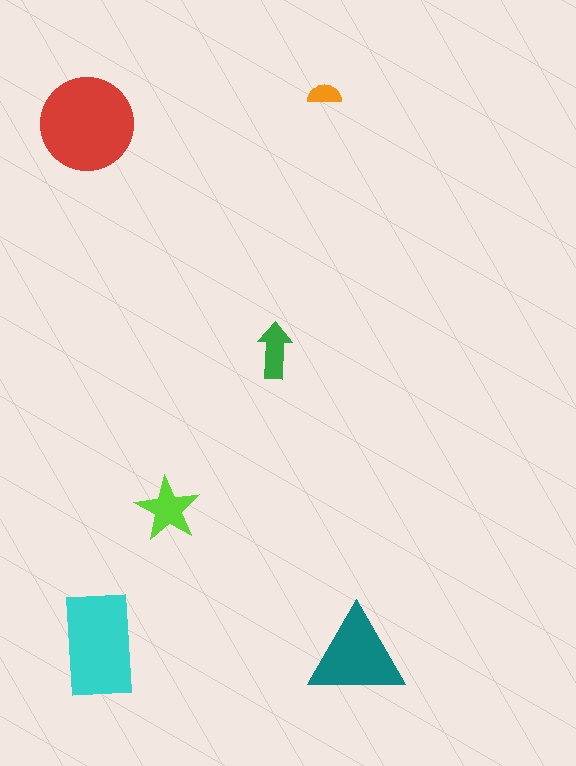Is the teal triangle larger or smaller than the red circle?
Smaller.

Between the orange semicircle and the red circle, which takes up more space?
The red circle.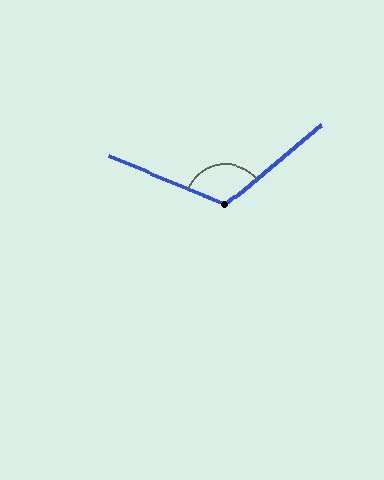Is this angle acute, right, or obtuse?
It is obtuse.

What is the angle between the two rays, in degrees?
Approximately 117 degrees.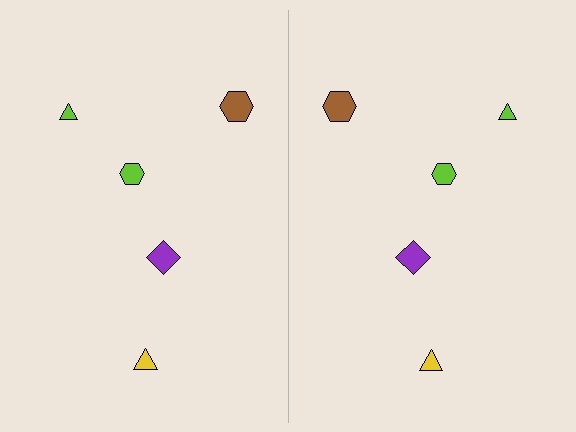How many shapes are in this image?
There are 10 shapes in this image.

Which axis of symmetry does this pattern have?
The pattern has a vertical axis of symmetry running through the center of the image.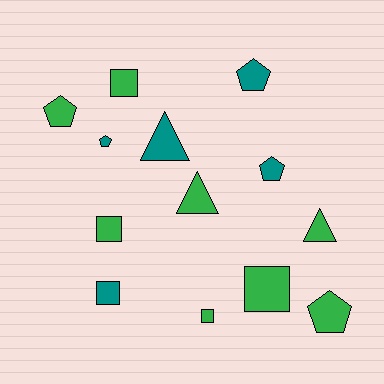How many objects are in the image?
There are 13 objects.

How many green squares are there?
There are 4 green squares.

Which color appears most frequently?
Green, with 8 objects.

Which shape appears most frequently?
Square, with 5 objects.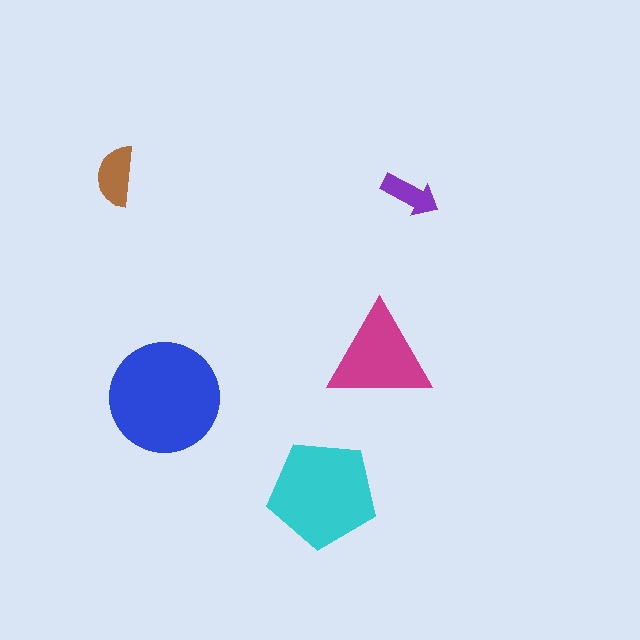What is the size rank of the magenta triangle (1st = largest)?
3rd.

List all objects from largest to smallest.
The blue circle, the cyan pentagon, the magenta triangle, the brown semicircle, the purple arrow.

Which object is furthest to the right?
The purple arrow is rightmost.